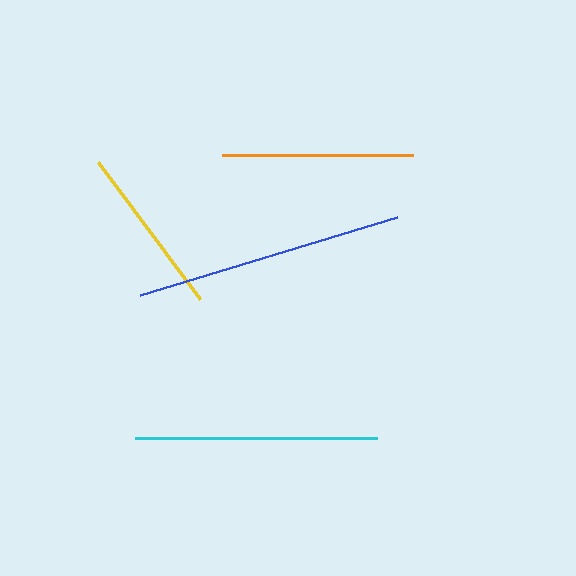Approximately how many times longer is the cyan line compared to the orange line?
The cyan line is approximately 1.3 times the length of the orange line.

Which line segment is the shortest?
The yellow line is the shortest at approximately 171 pixels.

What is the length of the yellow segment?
The yellow segment is approximately 171 pixels long.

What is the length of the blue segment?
The blue segment is approximately 268 pixels long.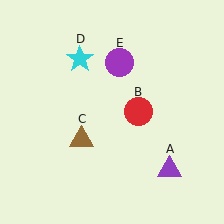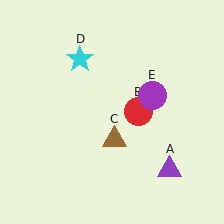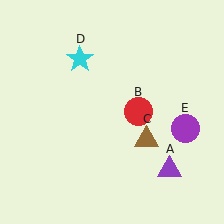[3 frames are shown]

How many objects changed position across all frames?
2 objects changed position: brown triangle (object C), purple circle (object E).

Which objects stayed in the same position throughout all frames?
Purple triangle (object A) and red circle (object B) and cyan star (object D) remained stationary.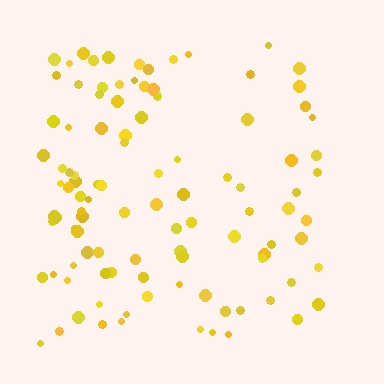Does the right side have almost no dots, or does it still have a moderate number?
Still a moderate number, just noticeably fewer than the left.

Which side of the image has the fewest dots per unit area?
The right.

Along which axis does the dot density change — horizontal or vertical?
Horizontal.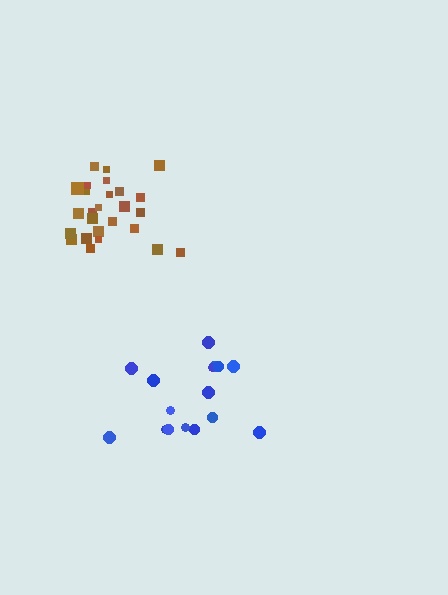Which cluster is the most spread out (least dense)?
Blue.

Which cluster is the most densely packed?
Brown.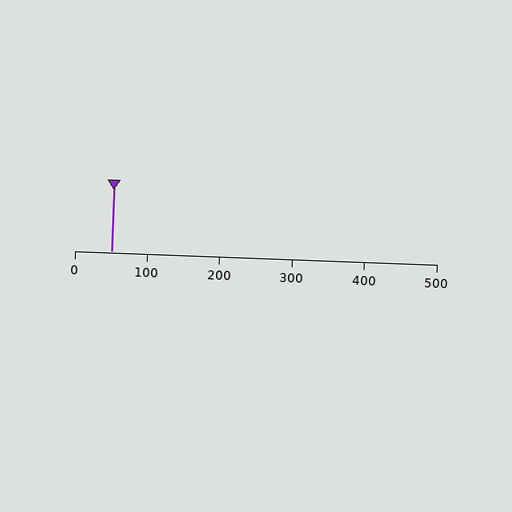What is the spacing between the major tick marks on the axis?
The major ticks are spaced 100 apart.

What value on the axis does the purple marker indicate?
The marker indicates approximately 50.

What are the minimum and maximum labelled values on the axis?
The axis runs from 0 to 500.